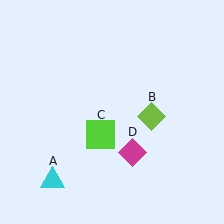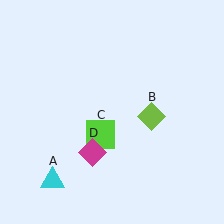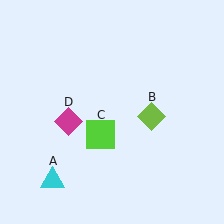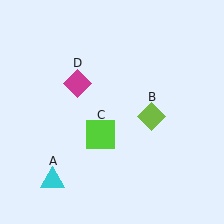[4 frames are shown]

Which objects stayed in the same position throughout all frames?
Cyan triangle (object A) and lime diamond (object B) and lime square (object C) remained stationary.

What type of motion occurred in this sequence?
The magenta diamond (object D) rotated clockwise around the center of the scene.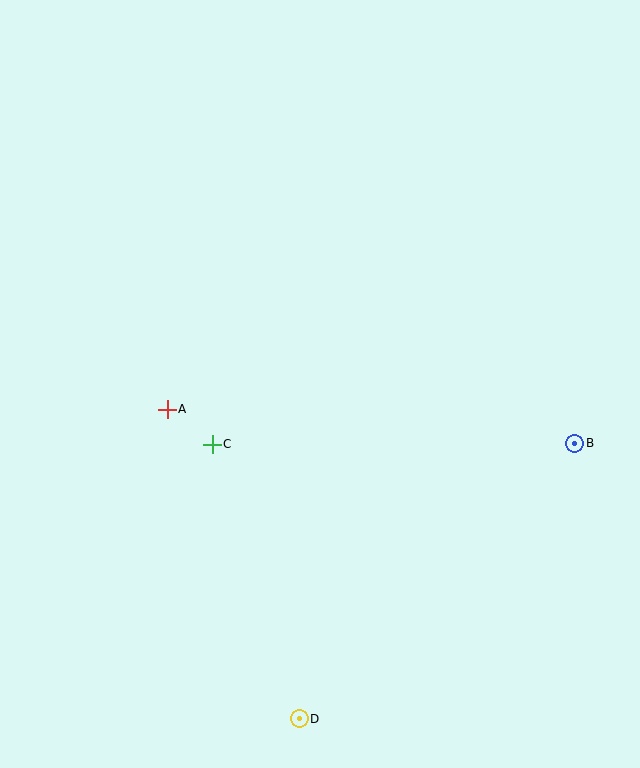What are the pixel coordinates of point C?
Point C is at (212, 444).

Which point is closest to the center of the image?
Point C at (212, 444) is closest to the center.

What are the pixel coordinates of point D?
Point D is at (299, 719).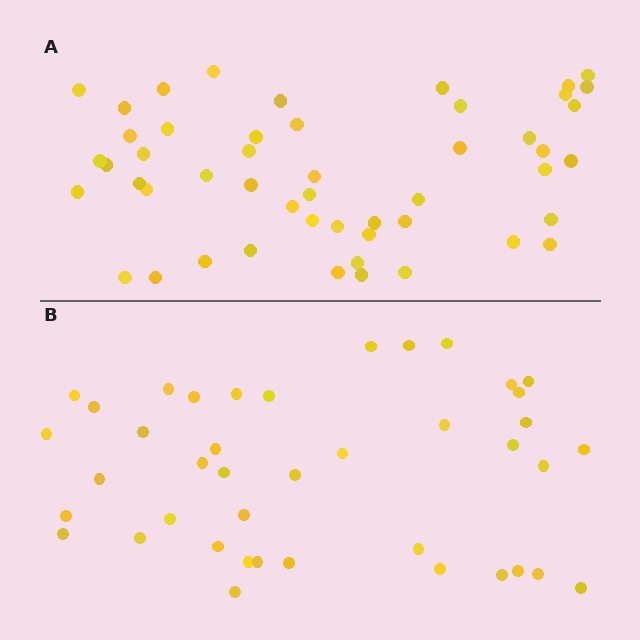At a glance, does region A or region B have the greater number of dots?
Region A (the top region) has more dots.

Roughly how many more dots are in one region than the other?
Region A has roughly 8 or so more dots than region B.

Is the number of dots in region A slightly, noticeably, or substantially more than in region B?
Region A has only slightly more — the two regions are fairly close. The ratio is roughly 1.2 to 1.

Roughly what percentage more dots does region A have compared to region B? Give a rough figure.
About 20% more.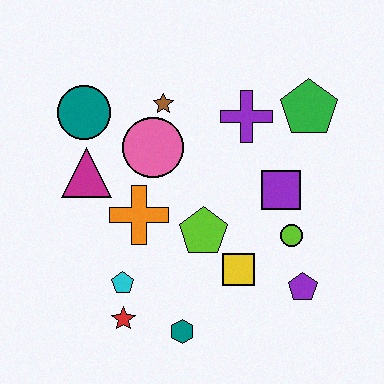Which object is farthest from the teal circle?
The purple pentagon is farthest from the teal circle.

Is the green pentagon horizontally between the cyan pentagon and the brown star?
No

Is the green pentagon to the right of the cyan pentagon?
Yes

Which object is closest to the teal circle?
The magenta triangle is closest to the teal circle.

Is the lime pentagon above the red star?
Yes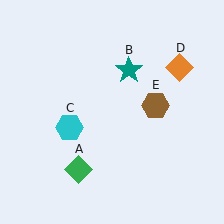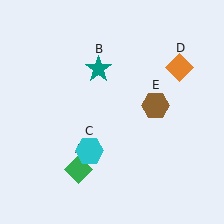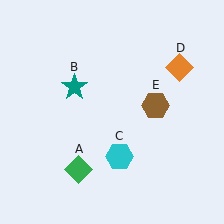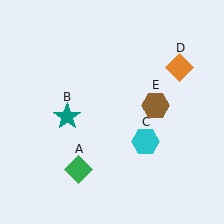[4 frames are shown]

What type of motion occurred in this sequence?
The teal star (object B), cyan hexagon (object C) rotated counterclockwise around the center of the scene.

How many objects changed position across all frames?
2 objects changed position: teal star (object B), cyan hexagon (object C).